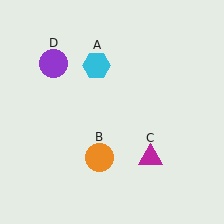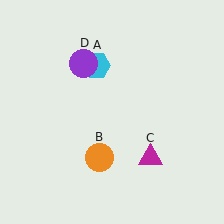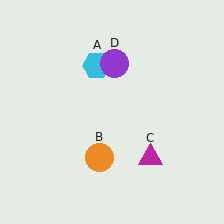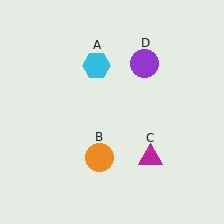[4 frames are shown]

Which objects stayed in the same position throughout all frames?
Cyan hexagon (object A) and orange circle (object B) and magenta triangle (object C) remained stationary.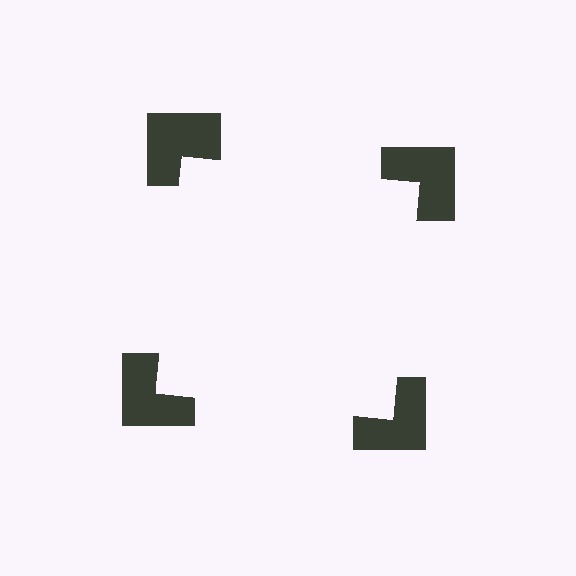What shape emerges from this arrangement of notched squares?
An illusory square — its edges are inferred from the aligned wedge cuts in the notched squares, not physically drawn.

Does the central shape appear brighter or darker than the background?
It typically appears slightly brighter than the background, even though no actual brightness change is drawn.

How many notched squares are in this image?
There are 4 — one at each vertex of the illusory square.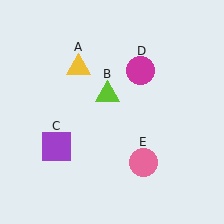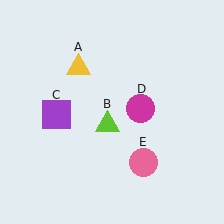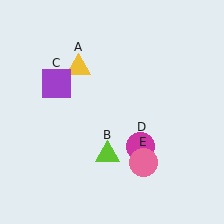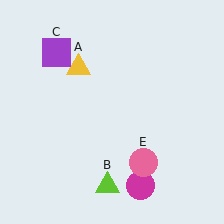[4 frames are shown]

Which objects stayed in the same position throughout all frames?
Yellow triangle (object A) and pink circle (object E) remained stationary.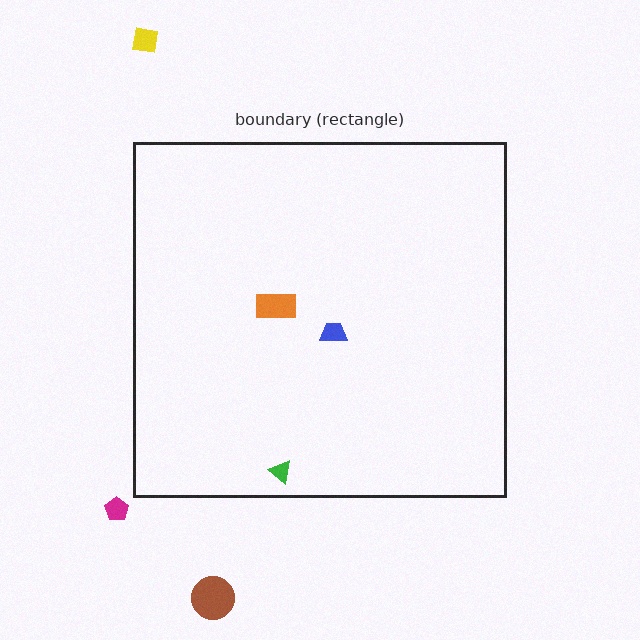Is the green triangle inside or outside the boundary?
Inside.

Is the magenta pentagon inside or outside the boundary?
Outside.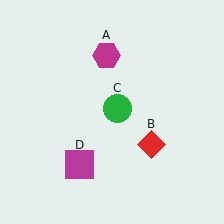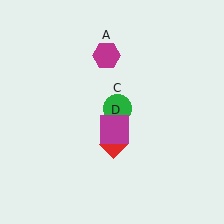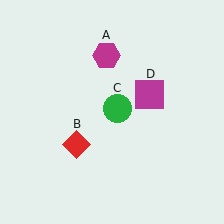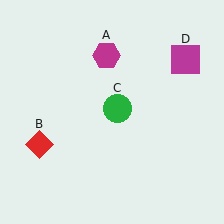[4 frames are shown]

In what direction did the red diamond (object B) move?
The red diamond (object B) moved left.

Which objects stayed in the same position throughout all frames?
Magenta hexagon (object A) and green circle (object C) remained stationary.